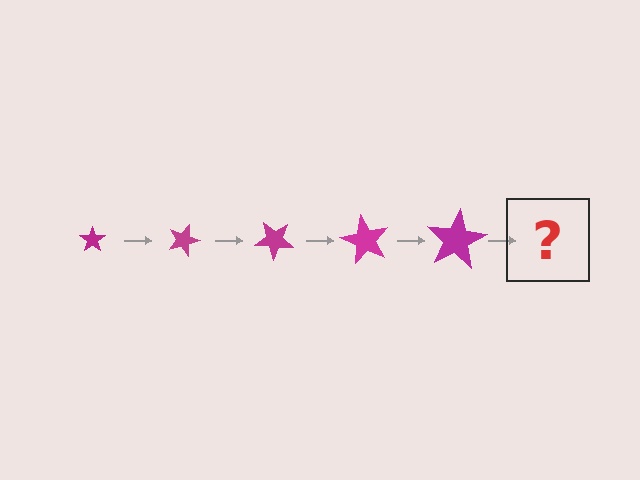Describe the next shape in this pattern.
It should be a star, larger than the previous one and rotated 100 degrees from the start.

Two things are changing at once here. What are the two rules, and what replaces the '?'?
The two rules are that the star grows larger each step and it rotates 20 degrees each step. The '?' should be a star, larger than the previous one and rotated 100 degrees from the start.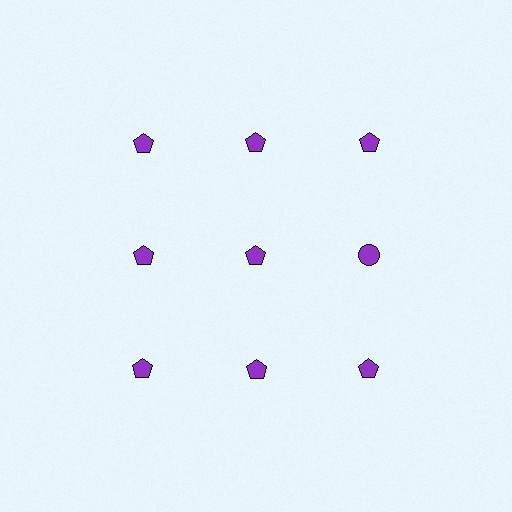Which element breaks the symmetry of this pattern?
The purple circle in the second row, center column breaks the symmetry. All other shapes are purple pentagons.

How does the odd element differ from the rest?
It has a different shape: circle instead of pentagon.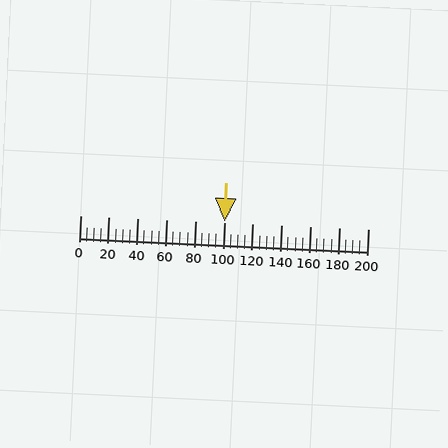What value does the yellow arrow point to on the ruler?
The yellow arrow points to approximately 100.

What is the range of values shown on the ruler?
The ruler shows values from 0 to 200.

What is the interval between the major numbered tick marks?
The major tick marks are spaced 20 units apart.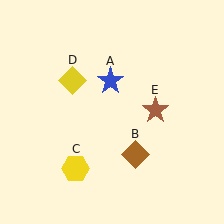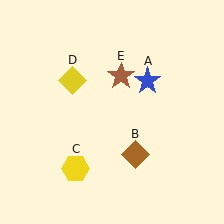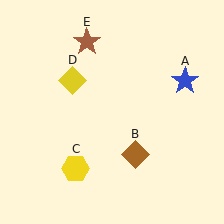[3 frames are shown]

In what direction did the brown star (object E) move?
The brown star (object E) moved up and to the left.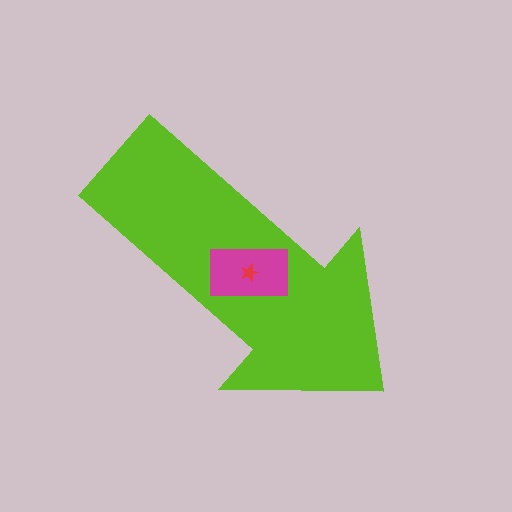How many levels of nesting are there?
3.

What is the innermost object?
The red star.